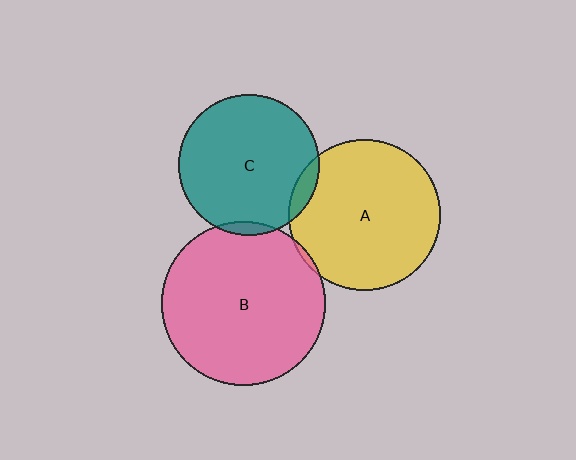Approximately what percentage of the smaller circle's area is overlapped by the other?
Approximately 5%.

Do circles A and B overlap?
Yes.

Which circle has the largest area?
Circle B (pink).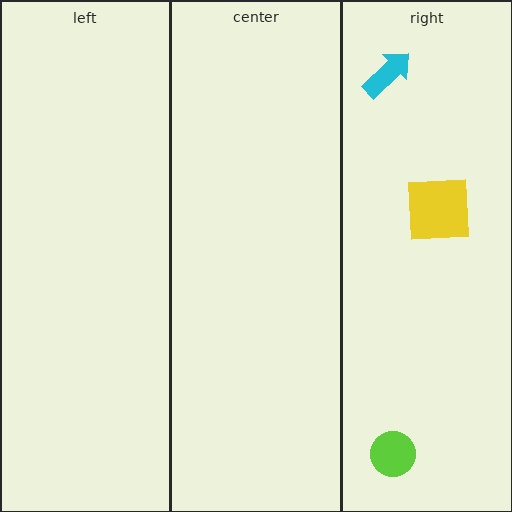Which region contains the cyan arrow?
The right region.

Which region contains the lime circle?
The right region.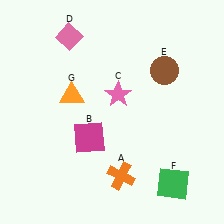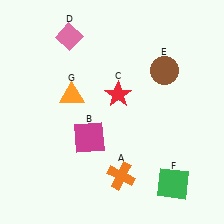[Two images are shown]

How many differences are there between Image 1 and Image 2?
There is 1 difference between the two images.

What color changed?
The star (C) changed from pink in Image 1 to red in Image 2.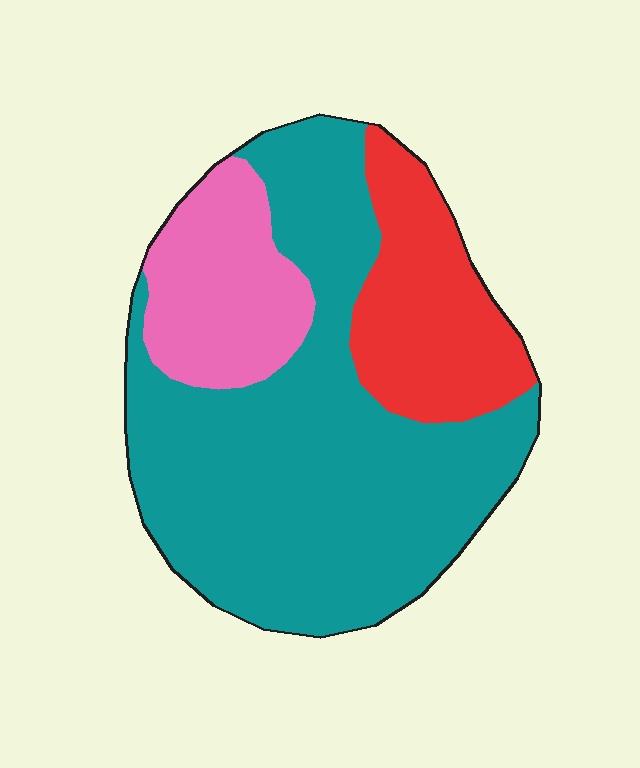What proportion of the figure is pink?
Pink takes up about one sixth (1/6) of the figure.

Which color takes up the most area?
Teal, at roughly 65%.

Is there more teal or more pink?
Teal.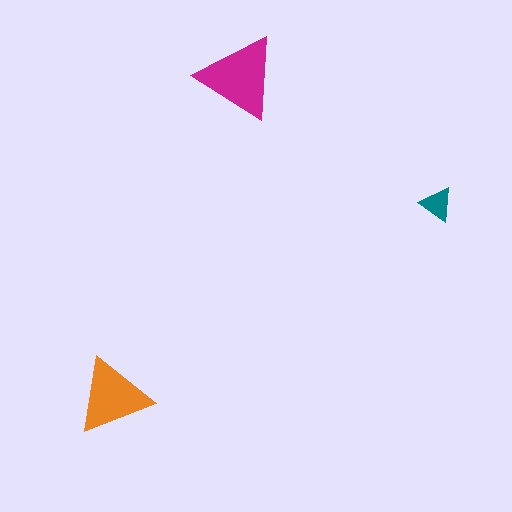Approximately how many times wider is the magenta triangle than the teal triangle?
About 2.5 times wider.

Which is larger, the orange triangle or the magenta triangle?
The magenta one.